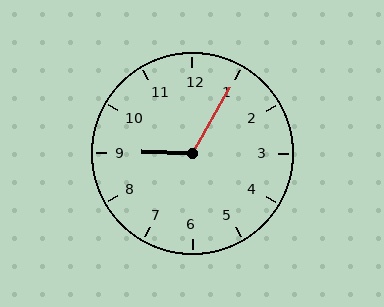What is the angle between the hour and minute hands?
Approximately 118 degrees.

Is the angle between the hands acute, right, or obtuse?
It is obtuse.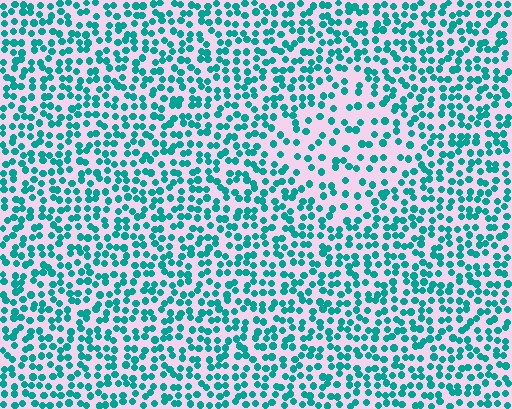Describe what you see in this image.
The image contains small teal elements arranged at two different densities. A diamond-shaped region is visible where the elements are less densely packed than the surrounding area.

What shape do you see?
I see a diamond.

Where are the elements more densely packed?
The elements are more densely packed outside the diamond boundary.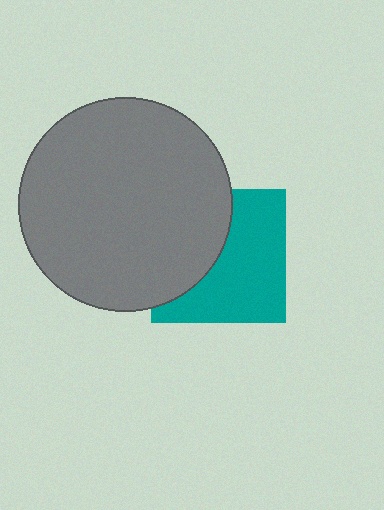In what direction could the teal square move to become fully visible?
The teal square could move right. That would shift it out from behind the gray circle entirely.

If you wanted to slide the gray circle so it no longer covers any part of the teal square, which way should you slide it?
Slide it left — that is the most direct way to separate the two shapes.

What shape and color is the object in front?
The object in front is a gray circle.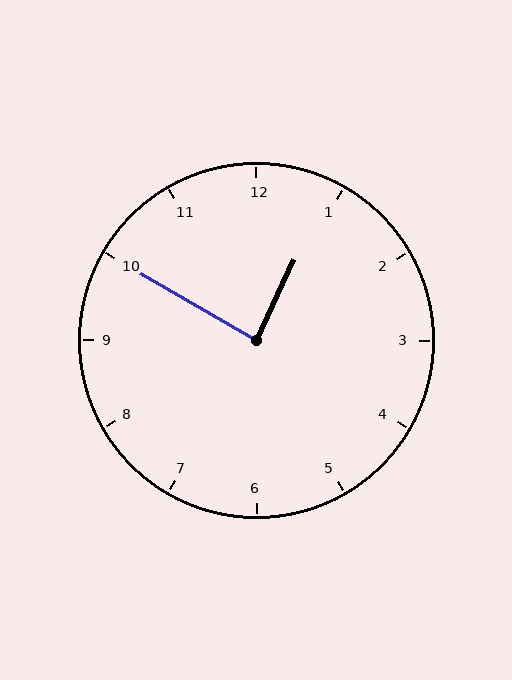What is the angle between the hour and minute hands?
Approximately 85 degrees.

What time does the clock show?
12:50.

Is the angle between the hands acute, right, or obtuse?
It is right.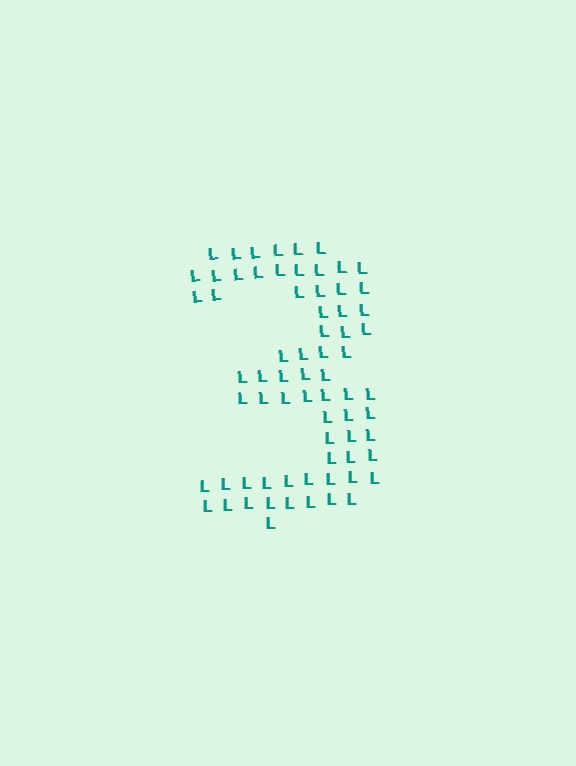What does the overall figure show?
The overall figure shows the digit 3.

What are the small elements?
The small elements are letter L's.